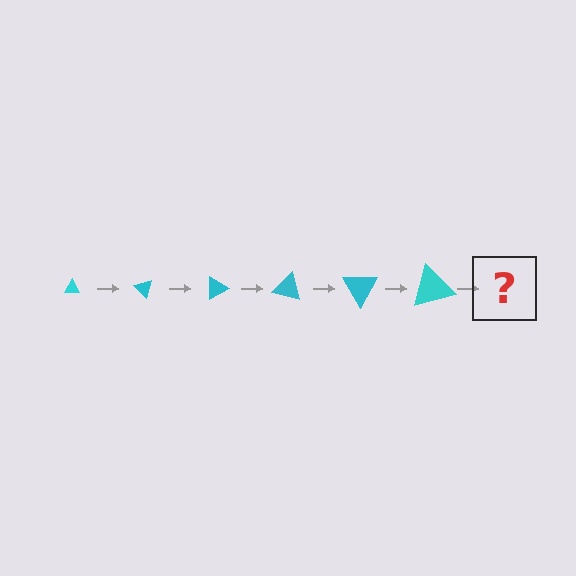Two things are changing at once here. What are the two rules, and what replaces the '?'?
The two rules are that the triangle grows larger each step and it rotates 45 degrees each step. The '?' should be a triangle, larger than the previous one and rotated 270 degrees from the start.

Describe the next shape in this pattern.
It should be a triangle, larger than the previous one and rotated 270 degrees from the start.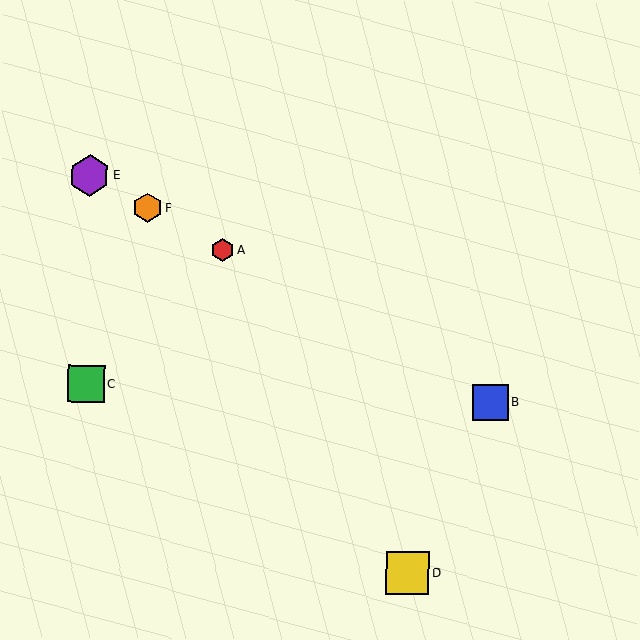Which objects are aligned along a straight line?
Objects A, B, E, F are aligned along a straight line.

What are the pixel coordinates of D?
Object D is at (408, 573).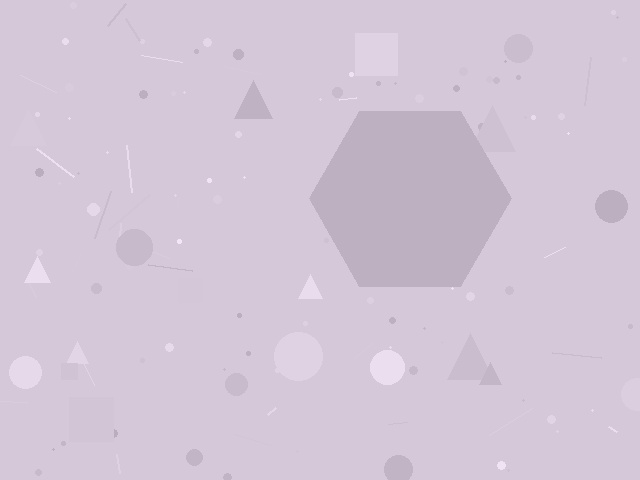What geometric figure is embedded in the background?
A hexagon is embedded in the background.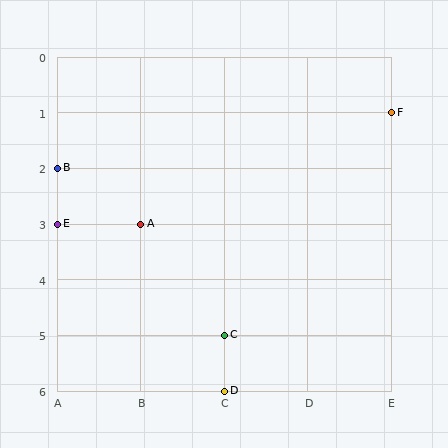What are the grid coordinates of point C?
Point C is at grid coordinates (C, 5).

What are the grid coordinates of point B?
Point B is at grid coordinates (A, 2).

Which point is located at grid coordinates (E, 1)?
Point F is at (E, 1).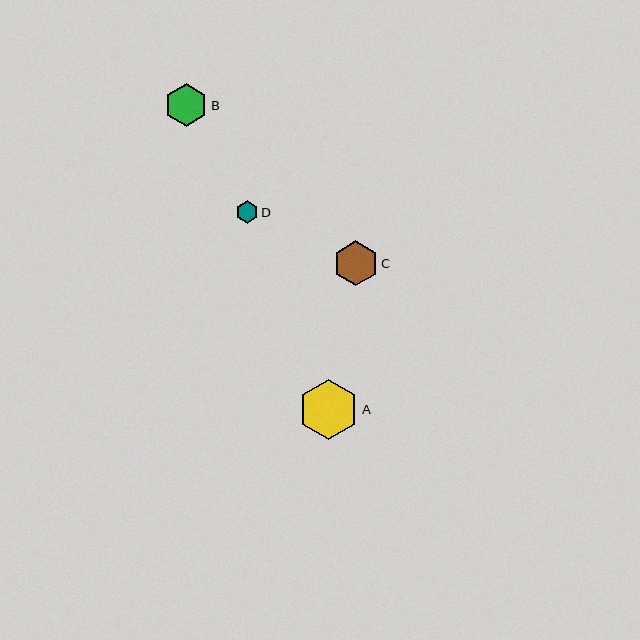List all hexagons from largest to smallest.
From largest to smallest: A, C, B, D.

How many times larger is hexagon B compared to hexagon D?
Hexagon B is approximately 1.9 times the size of hexagon D.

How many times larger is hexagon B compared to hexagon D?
Hexagon B is approximately 1.9 times the size of hexagon D.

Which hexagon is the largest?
Hexagon A is the largest with a size of approximately 60 pixels.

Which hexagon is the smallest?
Hexagon D is the smallest with a size of approximately 23 pixels.